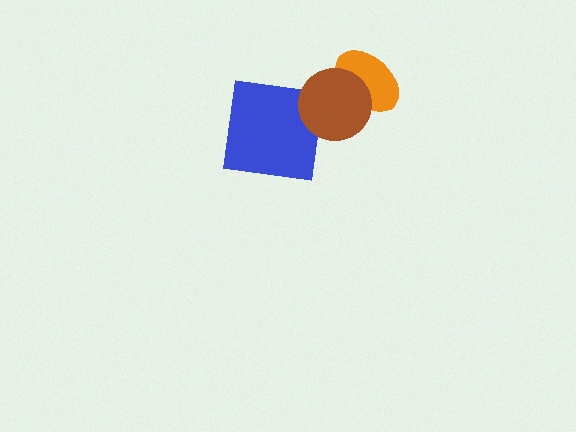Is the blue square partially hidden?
Yes, it is partially covered by another shape.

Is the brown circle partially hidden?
No, no other shape covers it.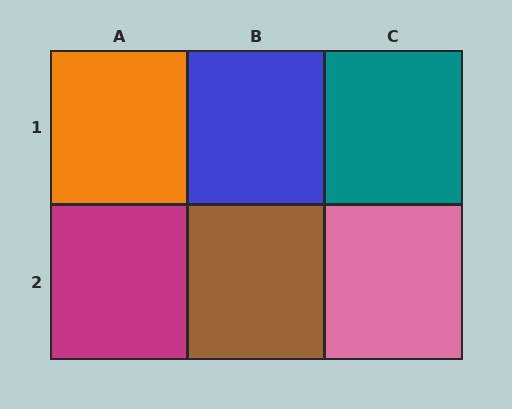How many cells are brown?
1 cell is brown.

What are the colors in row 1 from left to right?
Orange, blue, teal.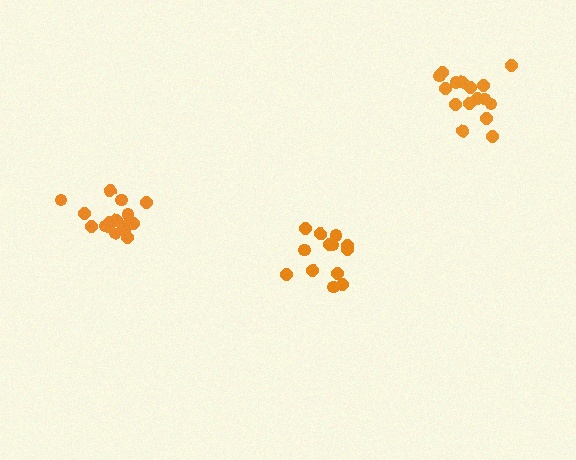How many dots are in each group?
Group 1: 13 dots, Group 2: 16 dots, Group 3: 16 dots (45 total).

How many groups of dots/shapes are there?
There are 3 groups.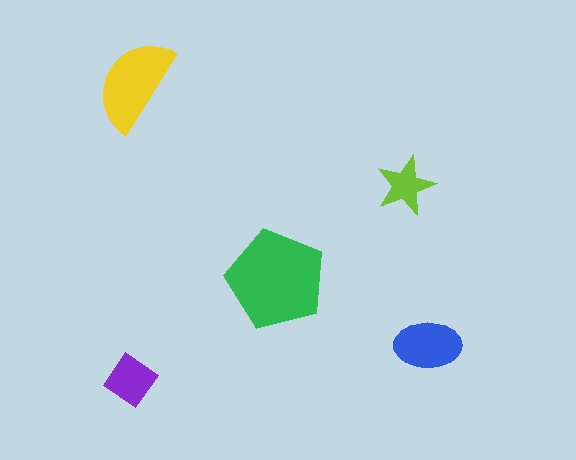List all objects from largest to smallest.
The green pentagon, the yellow semicircle, the blue ellipse, the purple diamond, the lime star.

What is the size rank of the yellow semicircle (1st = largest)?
2nd.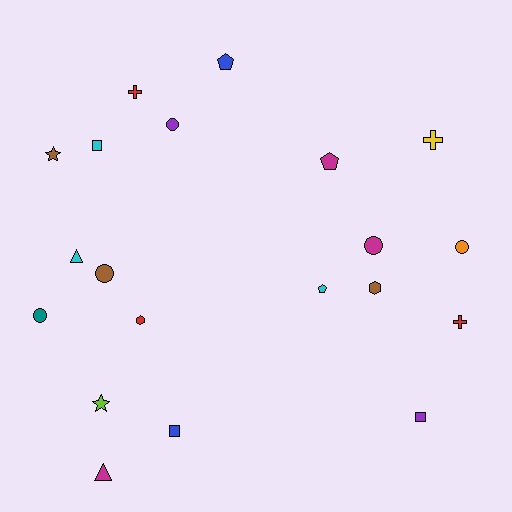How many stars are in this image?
There are 2 stars.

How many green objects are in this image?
There are no green objects.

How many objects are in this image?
There are 20 objects.